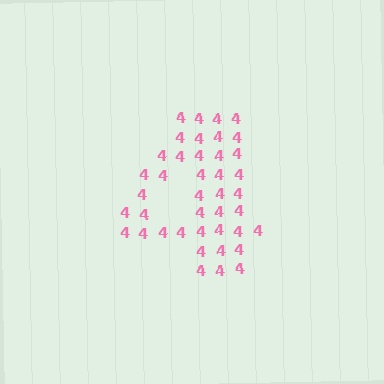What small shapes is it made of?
It is made of small digit 4's.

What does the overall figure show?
The overall figure shows the digit 4.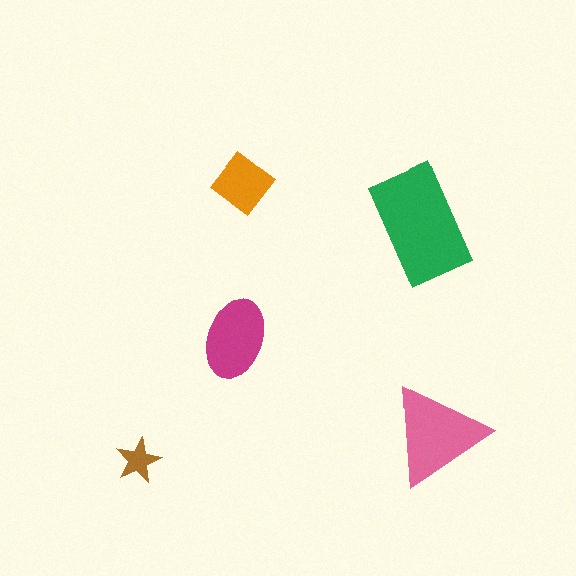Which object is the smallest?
The brown star.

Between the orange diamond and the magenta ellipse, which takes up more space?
The magenta ellipse.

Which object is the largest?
The green rectangle.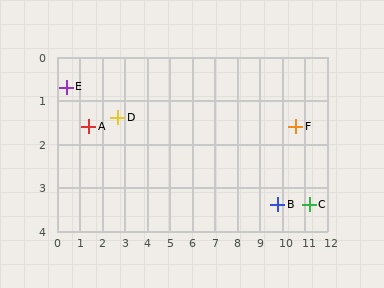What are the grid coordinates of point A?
Point A is at approximately (1.4, 1.6).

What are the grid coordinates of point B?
Point B is at approximately (9.8, 3.4).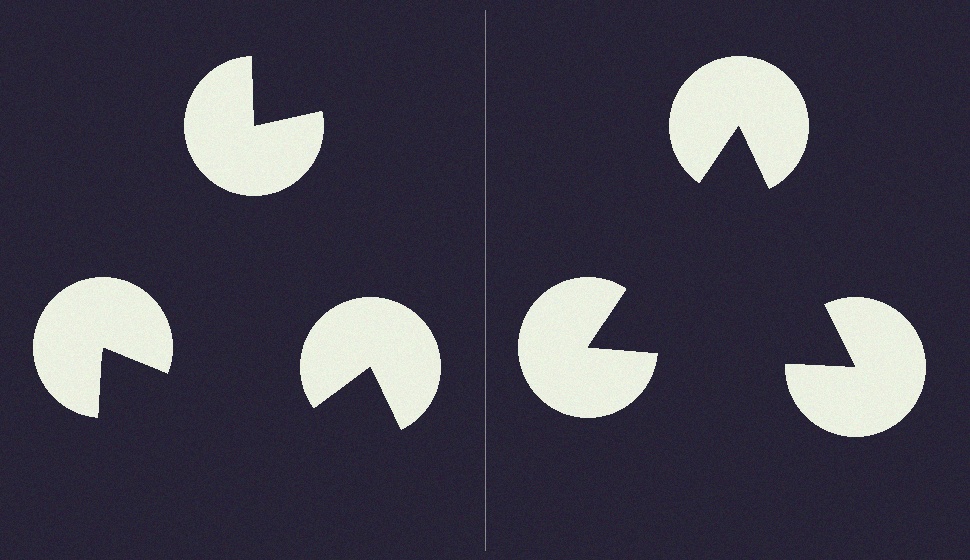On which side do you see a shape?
An illusory triangle appears on the right side. On the left side the wedge cuts are rotated, so no coherent shape forms.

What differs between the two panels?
The pac-man discs are positioned identically on both sides; only the wedge orientations differ. On the right they align to a triangle; on the left they are misaligned.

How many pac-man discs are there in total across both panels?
6 — 3 on each side.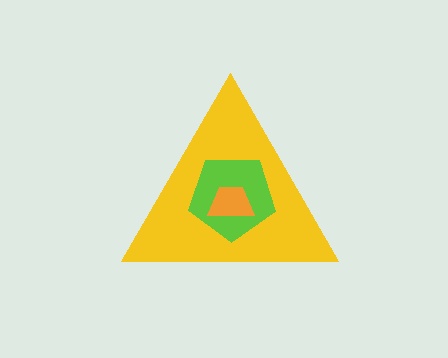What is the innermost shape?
The orange trapezoid.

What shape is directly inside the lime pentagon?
The orange trapezoid.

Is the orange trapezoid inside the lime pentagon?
Yes.